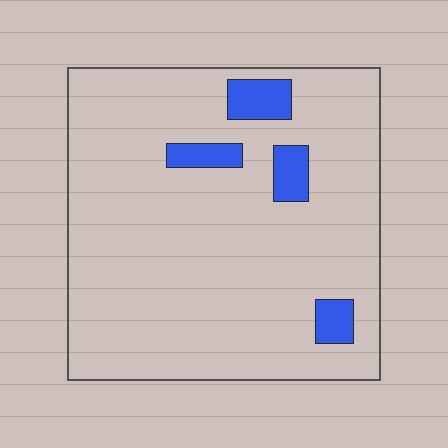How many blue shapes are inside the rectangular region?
4.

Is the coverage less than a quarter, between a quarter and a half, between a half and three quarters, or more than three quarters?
Less than a quarter.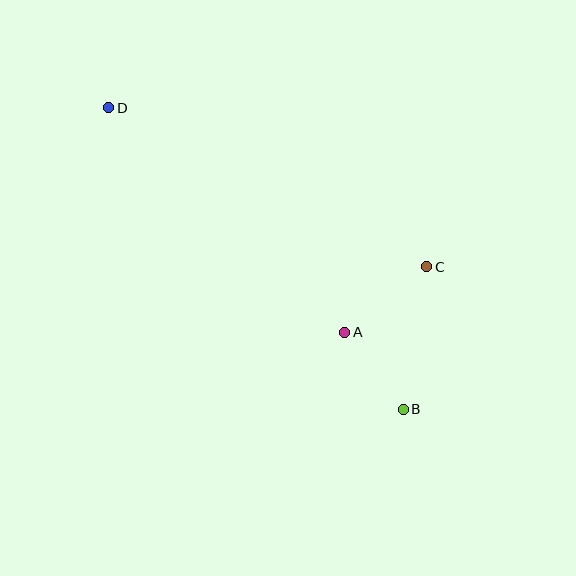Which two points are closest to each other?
Points A and B are closest to each other.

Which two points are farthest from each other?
Points B and D are farthest from each other.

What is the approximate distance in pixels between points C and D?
The distance between C and D is approximately 355 pixels.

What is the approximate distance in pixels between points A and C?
The distance between A and C is approximately 105 pixels.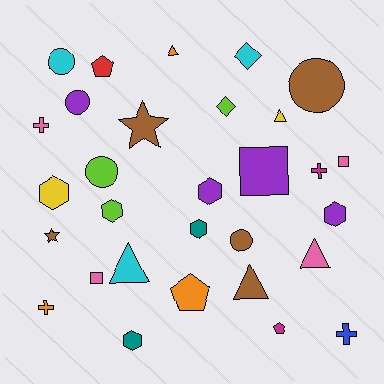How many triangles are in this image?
There are 5 triangles.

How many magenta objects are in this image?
There are 2 magenta objects.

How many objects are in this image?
There are 30 objects.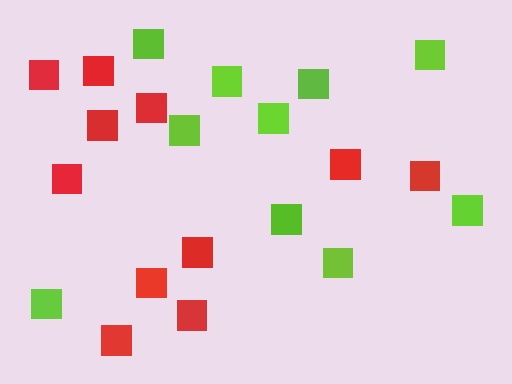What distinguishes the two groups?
There are 2 groups: one group of red squares (11) and one group of lime squares (10).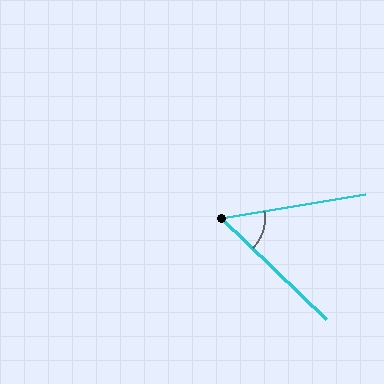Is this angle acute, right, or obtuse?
It is acute.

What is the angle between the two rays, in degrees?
Approximately 53 degrees.